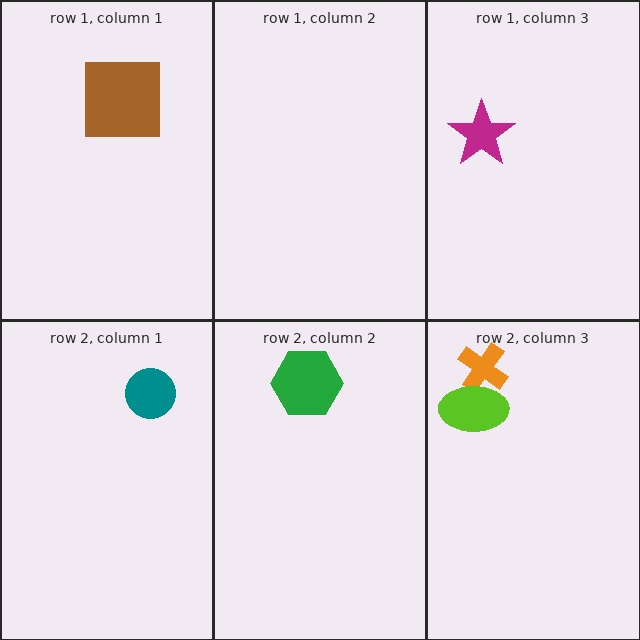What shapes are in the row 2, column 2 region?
The green hexagon.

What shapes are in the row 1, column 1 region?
The brown square.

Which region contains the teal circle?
The row 2, column 1 region.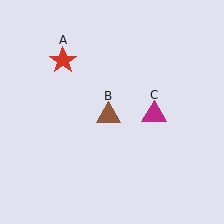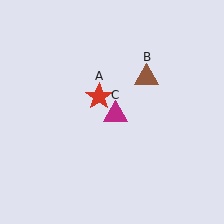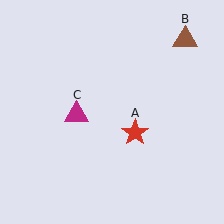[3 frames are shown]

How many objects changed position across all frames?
3 objects changed position: red star (object A), brown triangle (object B), magenta triangle (object C).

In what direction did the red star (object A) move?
The red star (object A) moved down and to the right.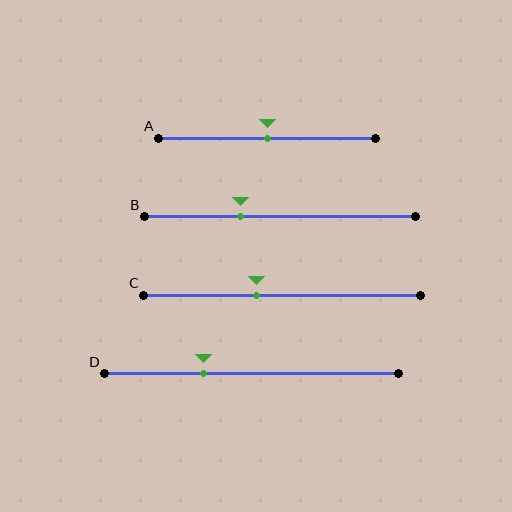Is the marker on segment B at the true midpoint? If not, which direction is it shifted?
No, the marker on segment B is shifted to the left by about 14% of the segment length.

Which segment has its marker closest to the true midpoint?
Segment A has its marker closest to the true midpoint.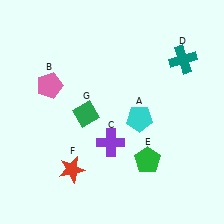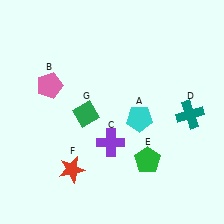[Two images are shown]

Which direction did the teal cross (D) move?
The teal cross (D) moved down.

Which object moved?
The teal cross (D) moved down.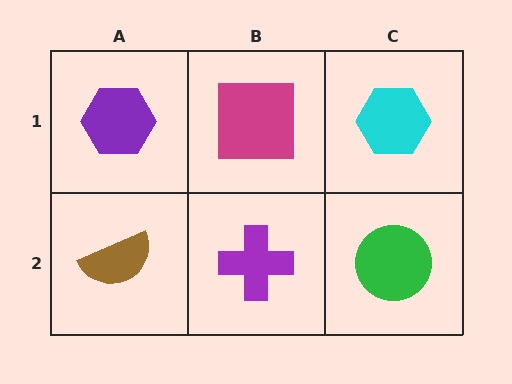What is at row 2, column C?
A green circle.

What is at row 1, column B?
A magenta square.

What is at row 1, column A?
A purple hexagon.